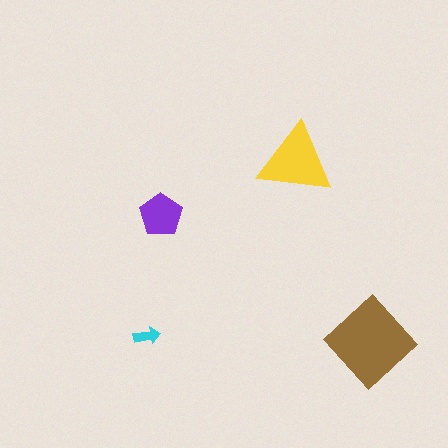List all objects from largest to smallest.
The brown diamond, the yellow triangle, the purple pentagon, the cyan arrow.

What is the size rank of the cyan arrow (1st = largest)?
4th.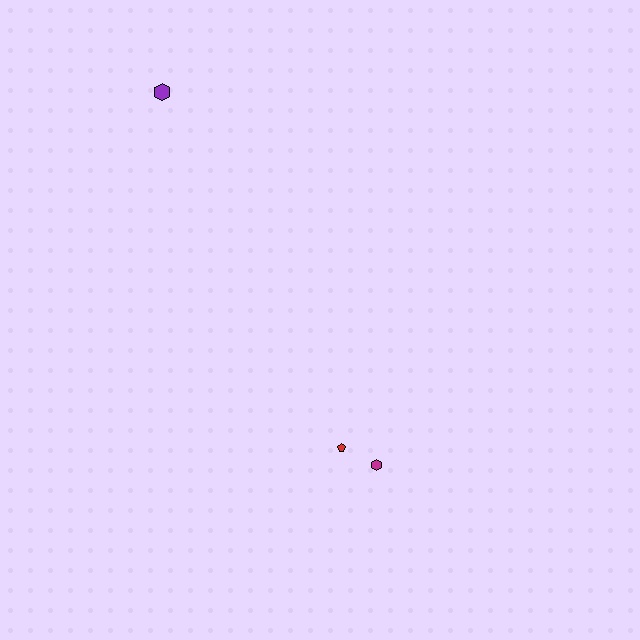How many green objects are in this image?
There are no green objects.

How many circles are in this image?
There are no circles.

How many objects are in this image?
There are 3 objects.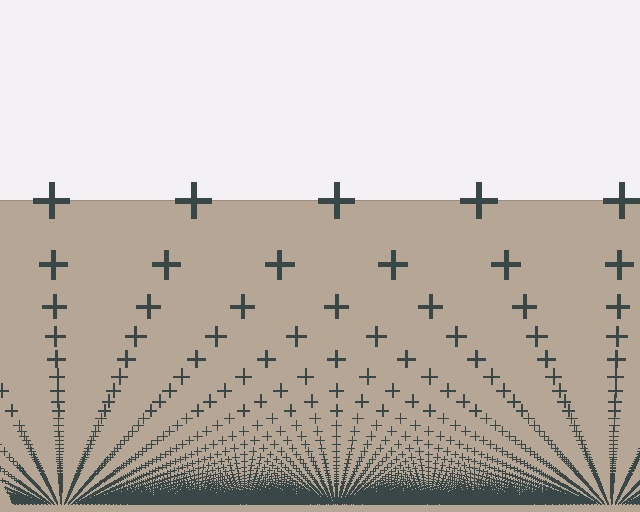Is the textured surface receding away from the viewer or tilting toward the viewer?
The surface appears to tilt toward the viewer. Texture elements get larger and sparser toward the top.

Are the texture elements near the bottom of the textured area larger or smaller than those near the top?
Smaller. The gradient is inverted — elements near the bottom are smaller and denser.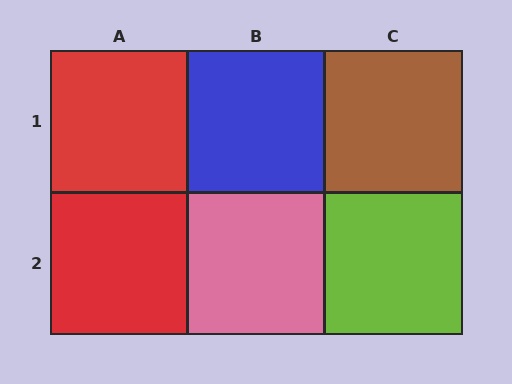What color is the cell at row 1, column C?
Brown.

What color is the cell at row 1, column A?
Red.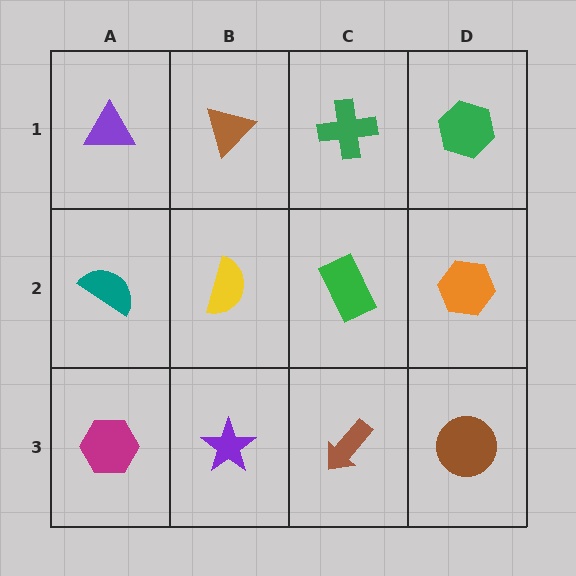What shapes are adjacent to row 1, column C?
A green rectangle (row 2, column C), a brown triangle (row 1, column B), a green hexagon (row 1, column D).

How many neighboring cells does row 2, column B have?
4.